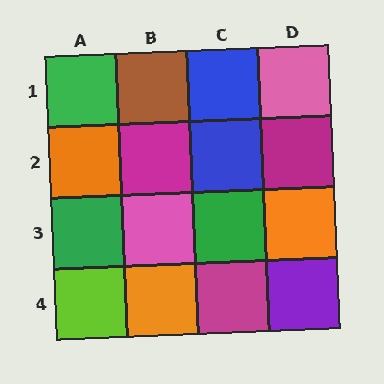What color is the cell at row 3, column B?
Pink.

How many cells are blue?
2 cells are blue.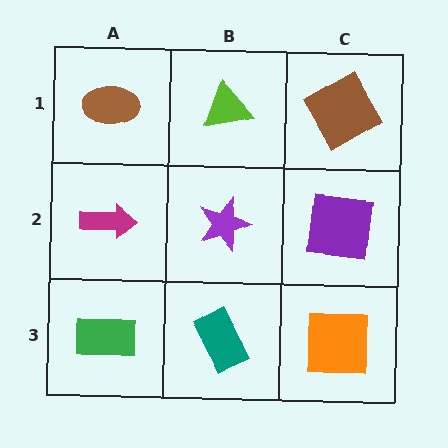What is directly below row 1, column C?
A purple square.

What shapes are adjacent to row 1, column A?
A magenta arrow (row 2, column A), a lime triangle (row 1, column B).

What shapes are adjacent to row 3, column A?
A magenta arrow (row 2, column A), a teal rectangle (row 3, column B).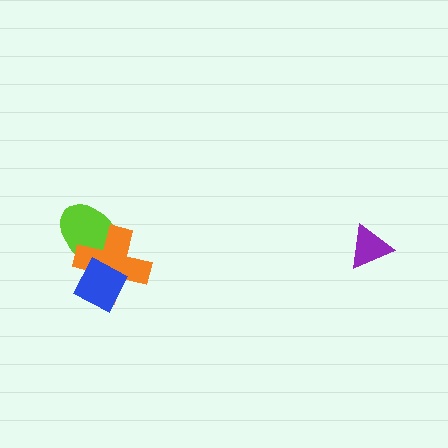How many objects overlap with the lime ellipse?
2 objects overlap with the lime ellipse.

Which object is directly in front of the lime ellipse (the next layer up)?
The orange cross is directly in front of the lime ellipse.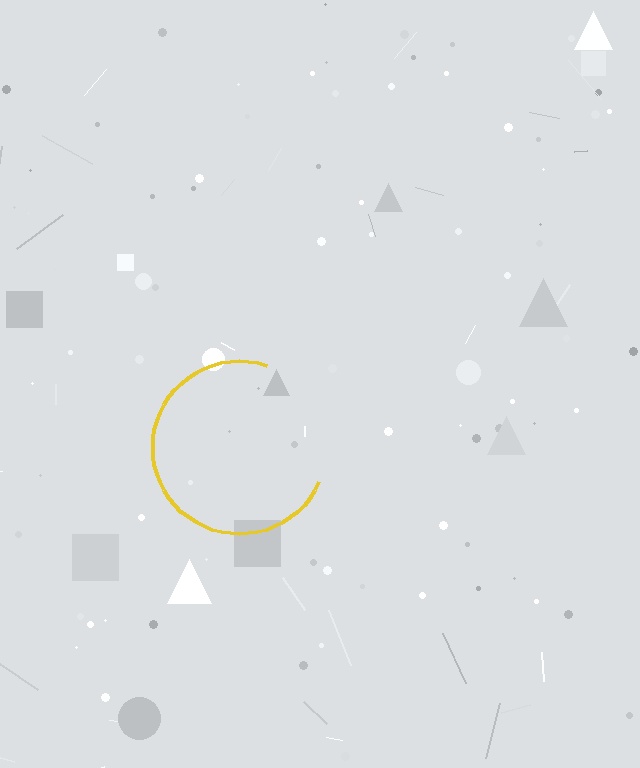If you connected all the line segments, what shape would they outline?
They would outline a circle.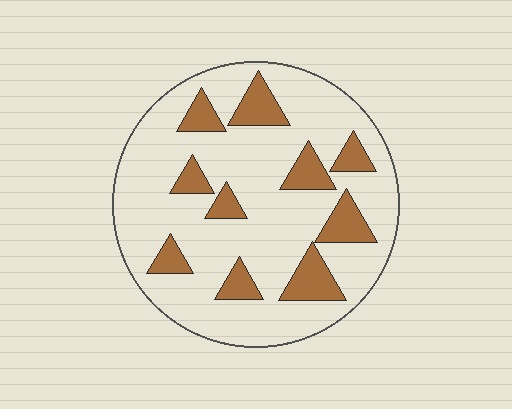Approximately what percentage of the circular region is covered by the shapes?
Approximately 20%.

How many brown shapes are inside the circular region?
10.